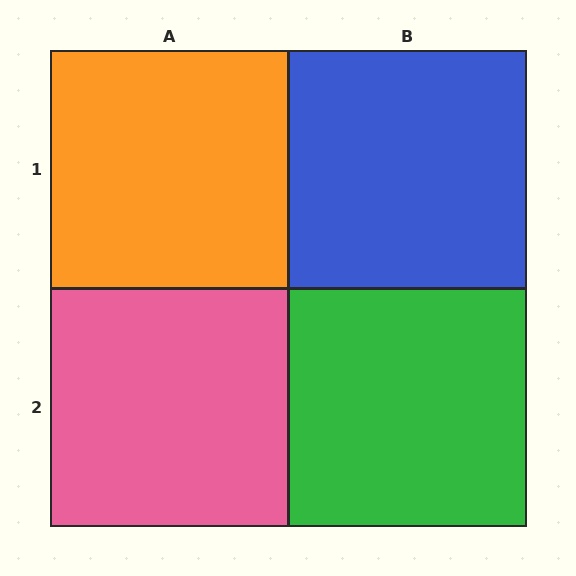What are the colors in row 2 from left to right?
Pink, green.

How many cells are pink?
1 cell is pink.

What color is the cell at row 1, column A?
Orange.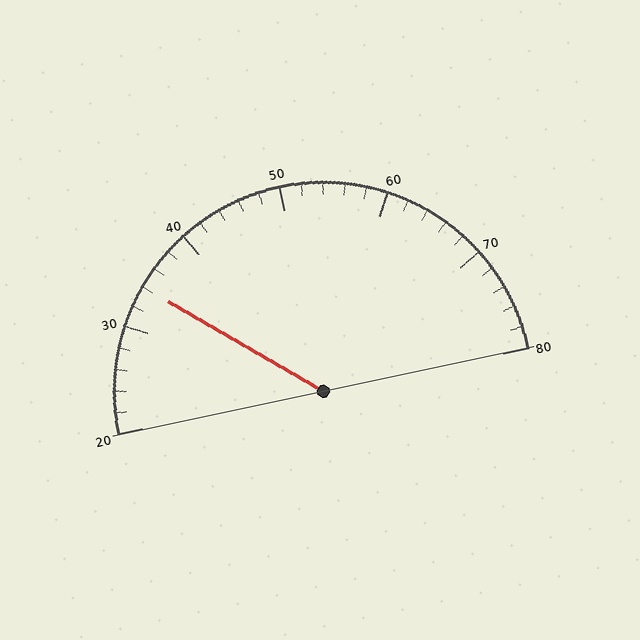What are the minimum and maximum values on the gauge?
The gauge ranges from 20 to 80.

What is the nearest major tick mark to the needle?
The nearest major tick mark is 30.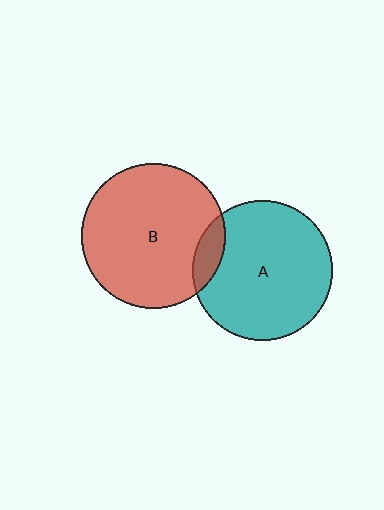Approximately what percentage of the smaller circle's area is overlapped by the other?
Approximately 10%.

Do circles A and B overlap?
Yes.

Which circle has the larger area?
Circle B (red).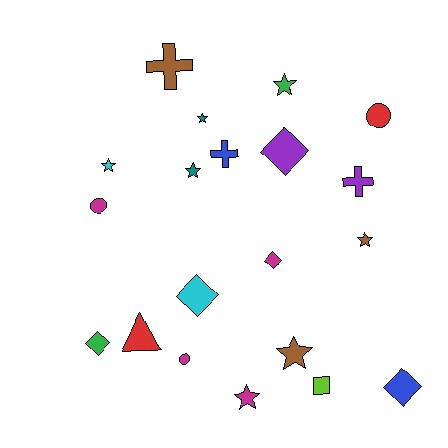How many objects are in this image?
There are 20 objects.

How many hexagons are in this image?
There are no hexagons.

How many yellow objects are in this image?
There are no yellow objects.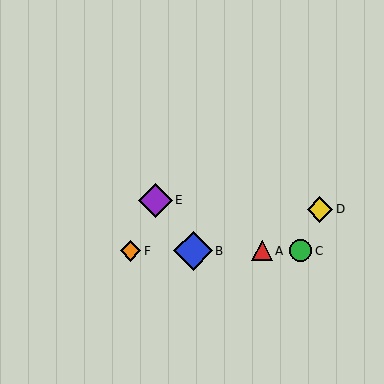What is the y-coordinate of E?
Object E is at y≈200.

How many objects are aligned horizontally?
4 objects (A, B, C, F) are aligned horizontally.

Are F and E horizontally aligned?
No, F is at y≈251 and E is at y≈200.